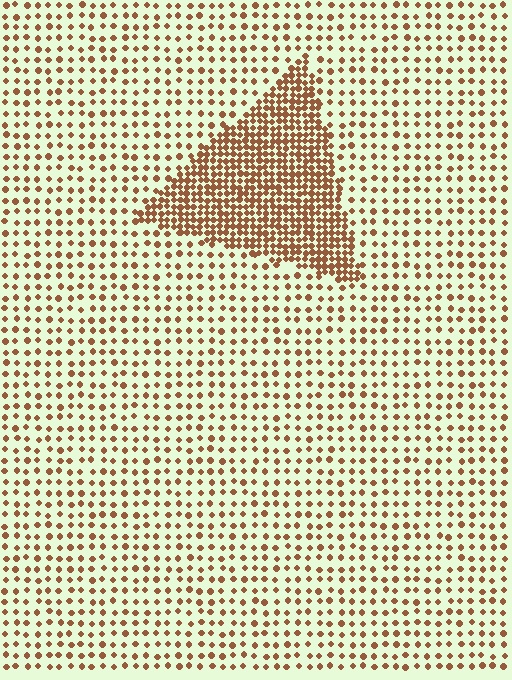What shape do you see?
I see a triangle.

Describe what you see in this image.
The image contains small brown elements arranged at two different densities. A triangle-shaped region is visible where the elements are more densely packed than the surrounding area.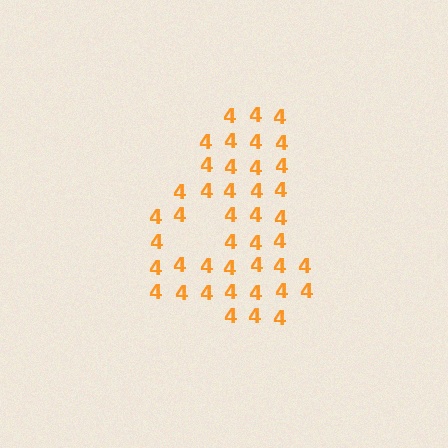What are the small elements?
The small elements are digit 4's.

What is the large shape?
The large shape is the digit 4.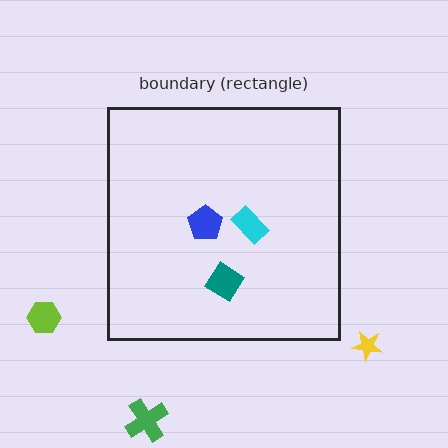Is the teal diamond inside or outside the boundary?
Inside.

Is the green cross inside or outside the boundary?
Outside.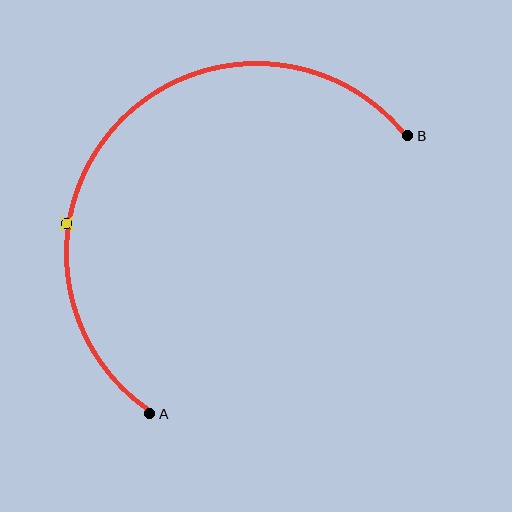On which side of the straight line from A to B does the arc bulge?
The arc bulges above and to the left of the straight line connecting A and B.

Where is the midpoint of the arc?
The arc midpoint is the point on the curve farthest from the straight line joining A and B. It sits above and to the left of that line.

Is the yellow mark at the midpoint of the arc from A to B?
No. The yellow mark lies on the arc but is closer to endpoint A. The arc midpoint would be at the point on the curve equidistant along the arc from both A and B.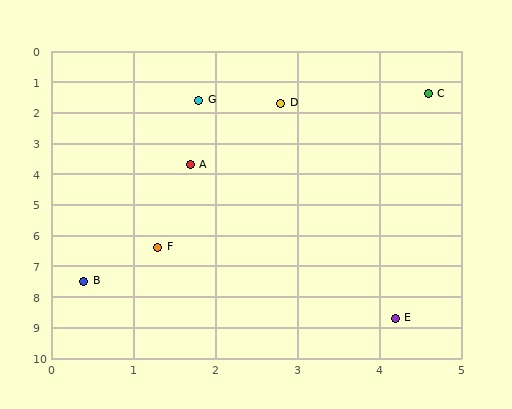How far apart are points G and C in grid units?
Points G and C are about 2.8 grid units apart.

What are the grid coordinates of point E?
Point E is at approximately (4.2, 8.7).